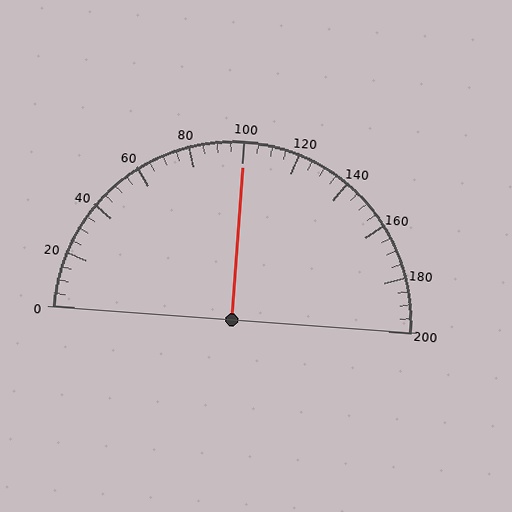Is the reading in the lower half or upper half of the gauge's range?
The reading is in the upper half of the range (0 to 200).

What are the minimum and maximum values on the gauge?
The gauge ranges from 0 to 200.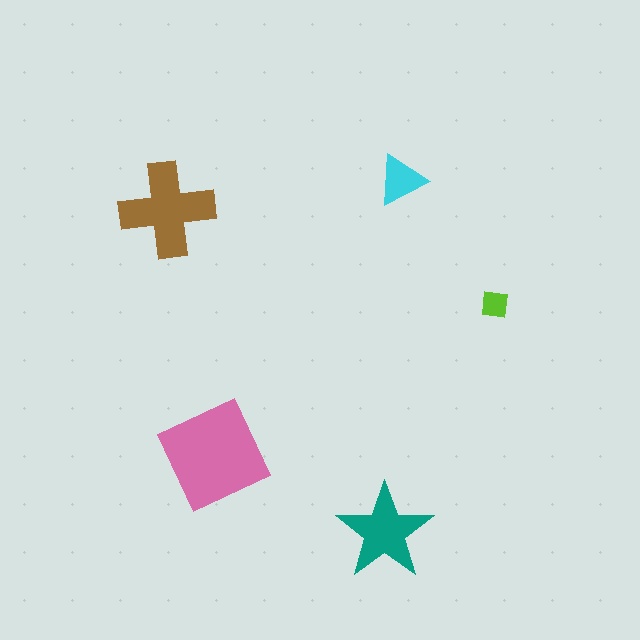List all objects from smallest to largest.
The lime square, the cyan triangle, the teal star, the brown cross, the pink square.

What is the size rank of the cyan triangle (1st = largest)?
4th.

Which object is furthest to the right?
The lime square is rightmost.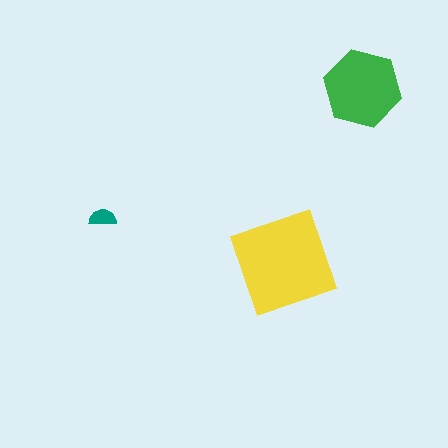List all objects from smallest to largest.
The teal semicircle, the green hexagon, the yellow diamond.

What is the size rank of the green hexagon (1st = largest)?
2nd.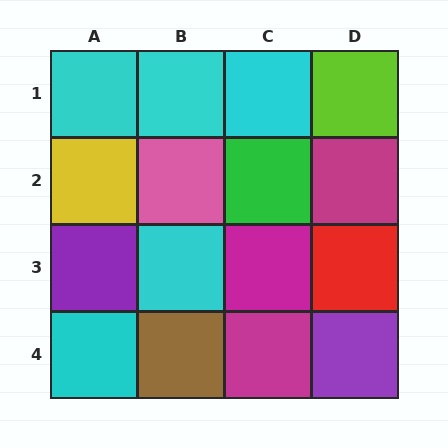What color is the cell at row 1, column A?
Cyan.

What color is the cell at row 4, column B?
Brown.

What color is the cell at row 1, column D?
Lime.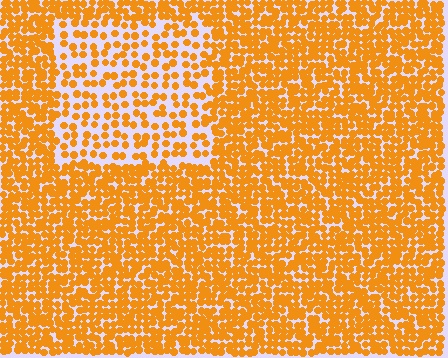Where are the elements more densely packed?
The elements are more densely packed outside the rectangle boundary.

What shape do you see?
I see a rectangle.